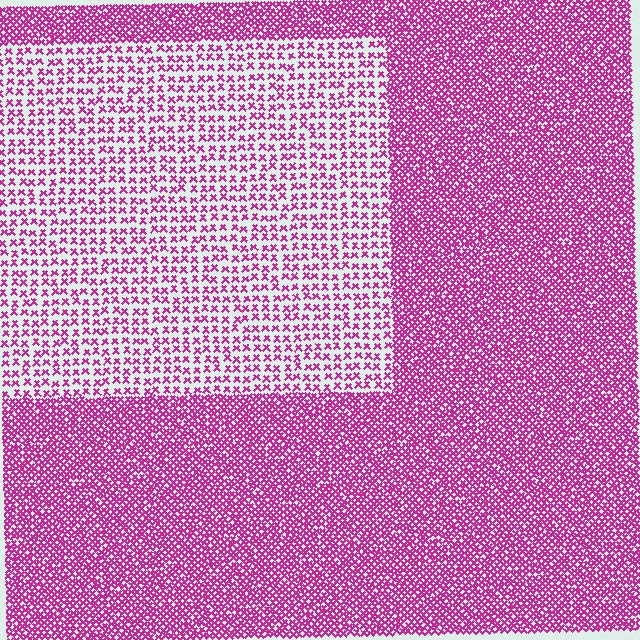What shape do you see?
I see a rectangle.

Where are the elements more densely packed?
The elements are more densely packed outside the rectangle boundary.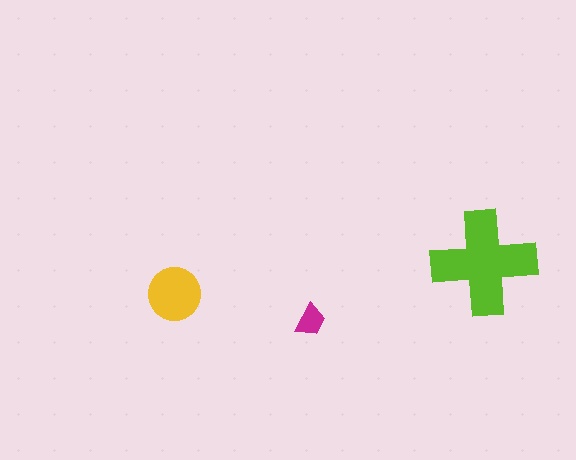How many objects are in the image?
There are 3 objects in the image.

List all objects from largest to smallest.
The lime cross, the yellow circle, the magenta trapezoid.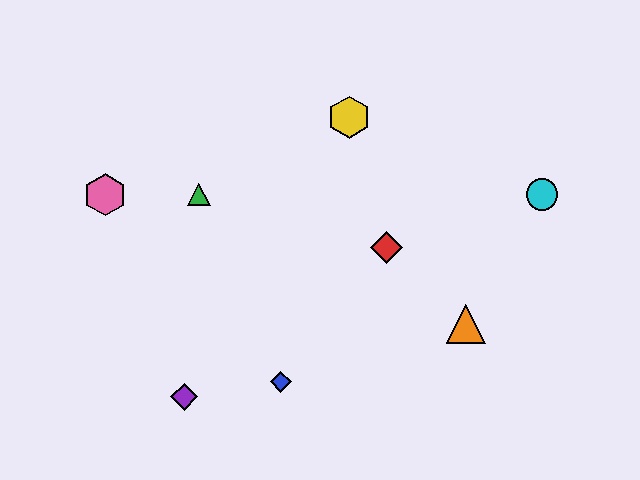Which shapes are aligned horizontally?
The green triangle, the cyan circle, the pink hexagon are aligned horizontally.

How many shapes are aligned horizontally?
3 shapes (the green triangle, the cyan circle, the pink hexagon) are aligned horizontally.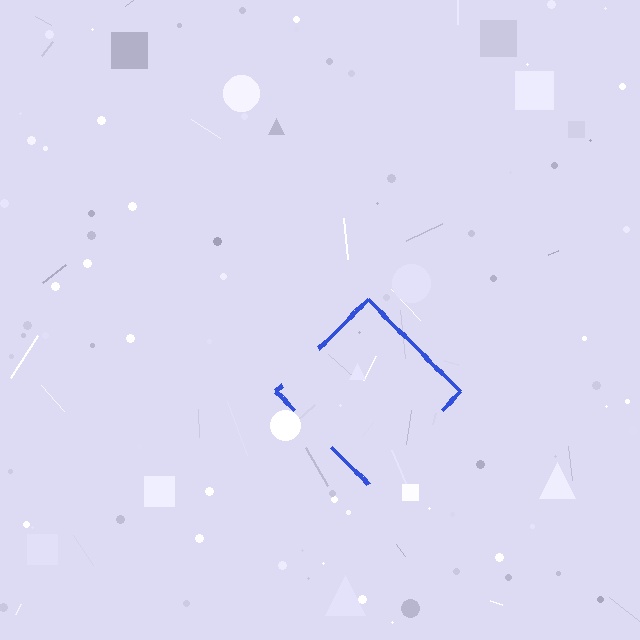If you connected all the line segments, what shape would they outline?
They would outline a diamond.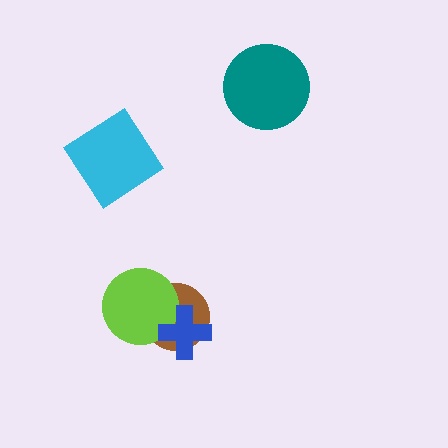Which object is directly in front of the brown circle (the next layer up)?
The lime circle is directly in front of the brown circle.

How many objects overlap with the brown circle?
2 objects overlap with the brown circle.